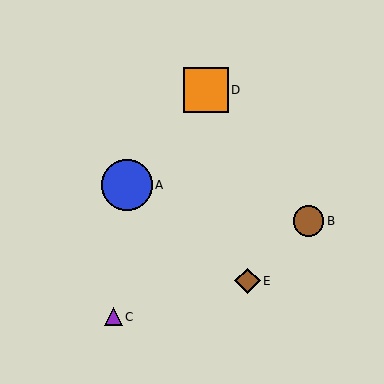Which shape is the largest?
The blue circle (labeled A) is the largest.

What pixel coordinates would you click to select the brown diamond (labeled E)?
Click at (247, 281) to select the brown diamond E.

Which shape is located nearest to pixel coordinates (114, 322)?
The purple triangle (labeled C) at (113, 317) is nearest to that location.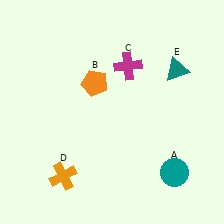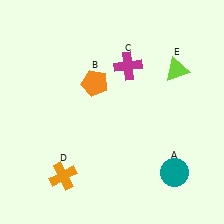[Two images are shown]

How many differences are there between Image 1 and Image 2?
There is 1 difference between the two images.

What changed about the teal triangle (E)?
In Image 1, E is teal. In Image 2, it changed to lime.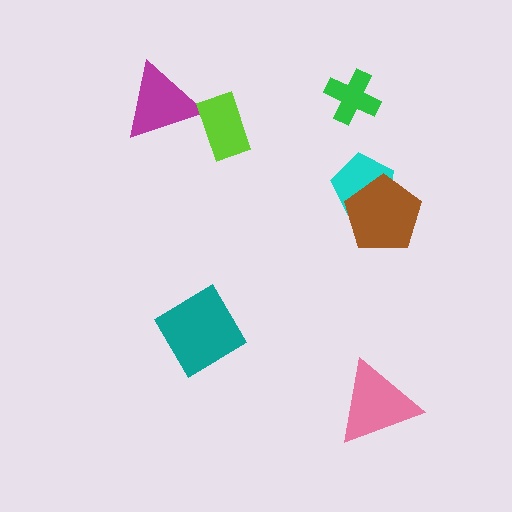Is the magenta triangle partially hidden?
Yes, it is partially covered by another shape.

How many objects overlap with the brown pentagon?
1 object overlaps with the brown pentagon.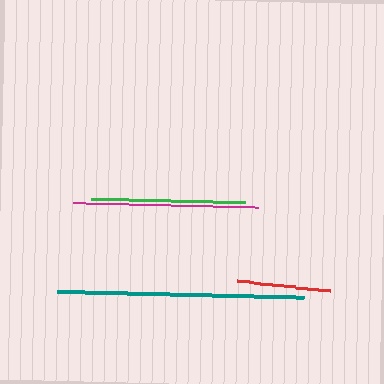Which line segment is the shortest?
The red line is the shortest at approximately 93 pixels.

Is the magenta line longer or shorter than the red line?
The magenta line is longer than the red line.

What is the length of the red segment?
The red segment is approximately 93 pixels long.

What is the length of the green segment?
The green segment is approximately 154 pixels long.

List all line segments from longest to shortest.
From longest to shortest: teal, magenta, green, red.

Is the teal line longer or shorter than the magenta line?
The teal line is longer than the magenta line.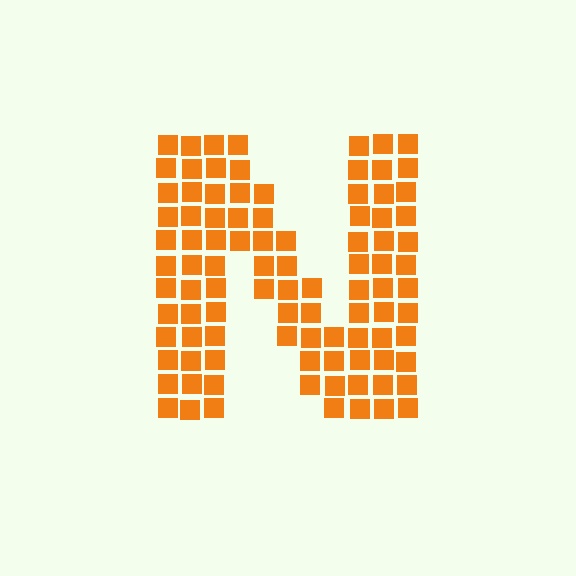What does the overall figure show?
The overall figure shows the letter N.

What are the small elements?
The small elements are squares.